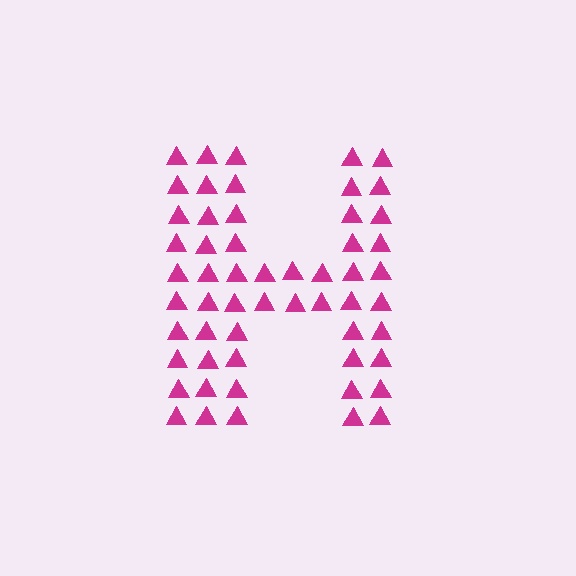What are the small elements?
The small elements are triangles.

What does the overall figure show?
The overall figure shows the letter H.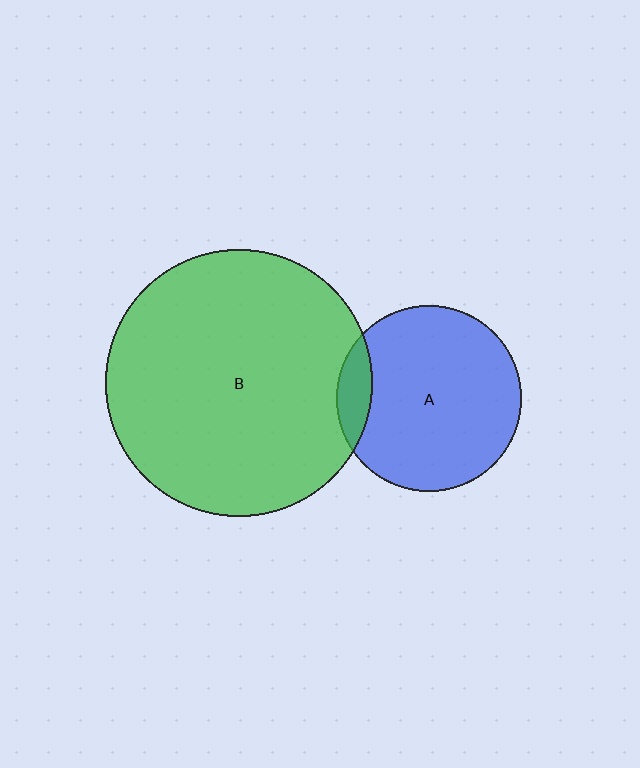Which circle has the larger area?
Circle B (green).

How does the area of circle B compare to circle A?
Approximately 2.1 times.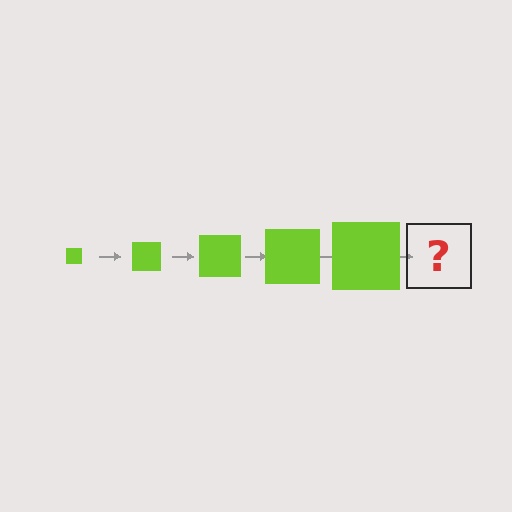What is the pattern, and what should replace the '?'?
The pattern is that the square gets progressively larger each step. The '?' should be a lime square, larger than the previous one.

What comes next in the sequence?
The next element should be a lime square, larger than the previous one.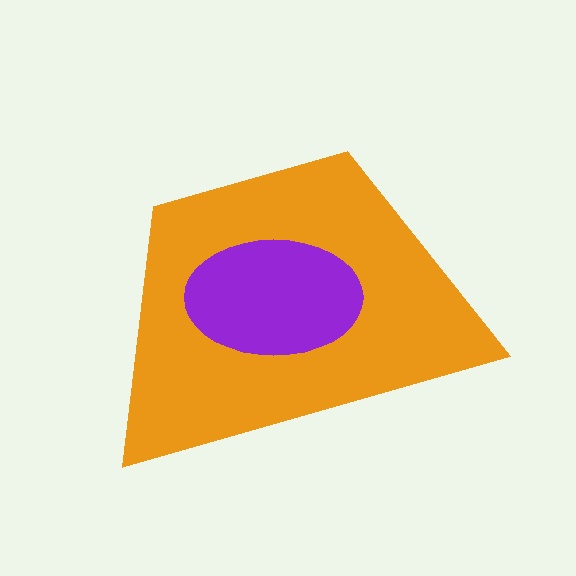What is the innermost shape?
The purple ellipse.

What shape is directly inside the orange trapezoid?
The purple ellipse.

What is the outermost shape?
The orange trapezoid.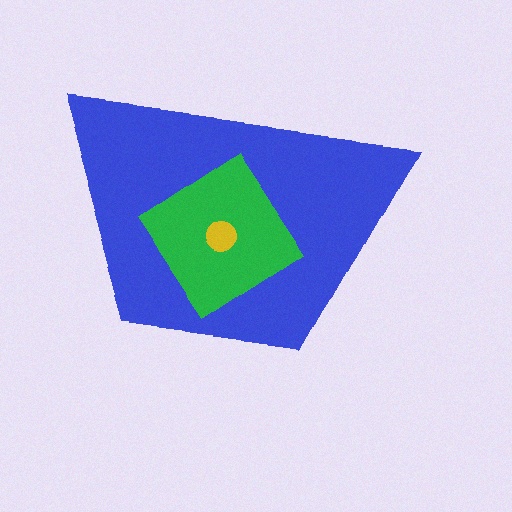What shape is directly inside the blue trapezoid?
The green diamond.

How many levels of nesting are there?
3.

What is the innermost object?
The yellow circle.